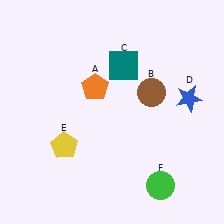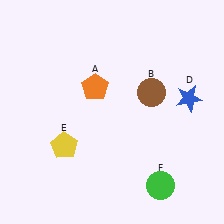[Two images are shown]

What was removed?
The teal square (C) was removed in Image 2.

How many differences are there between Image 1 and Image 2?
There is 1 difference between the two images.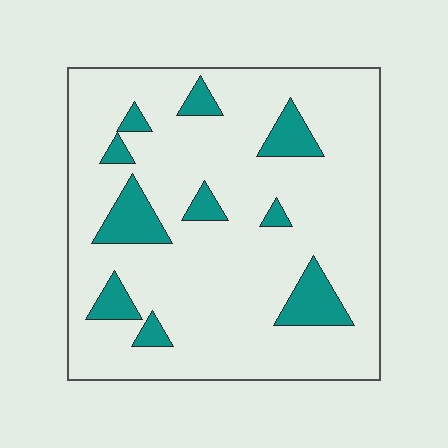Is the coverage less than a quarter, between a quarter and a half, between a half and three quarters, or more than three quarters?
Less than a quarter.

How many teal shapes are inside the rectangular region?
10.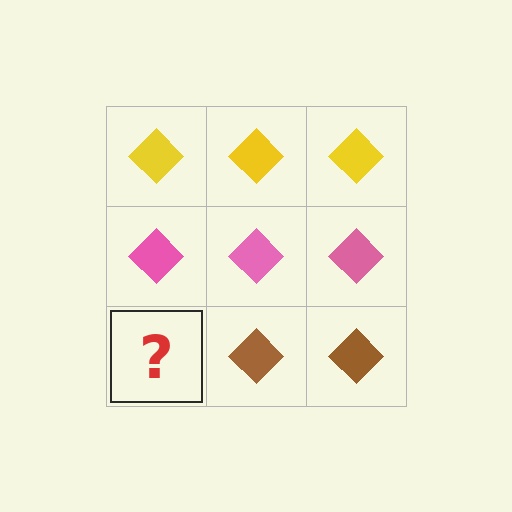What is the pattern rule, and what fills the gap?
The rule is that each row has a consistent color. The gap should be filled with a brown diamond.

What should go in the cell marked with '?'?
The missing cell should contain a brown diamond.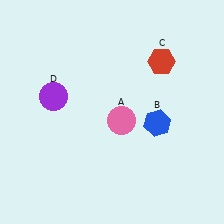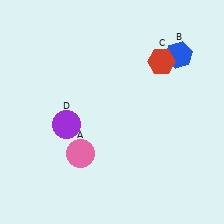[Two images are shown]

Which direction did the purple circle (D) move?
The purple circle (D) moved down.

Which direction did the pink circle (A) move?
The pink circle (A) moved left.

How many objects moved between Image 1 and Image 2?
3 objects moved between the two images.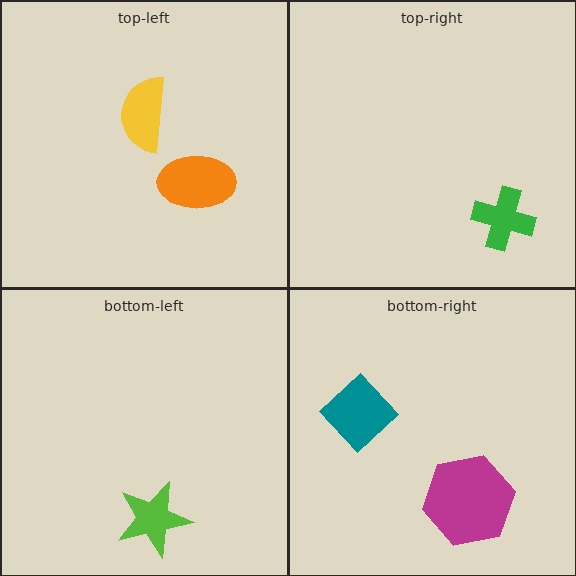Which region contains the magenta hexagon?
The bottom-right region.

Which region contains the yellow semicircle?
The top-left region.